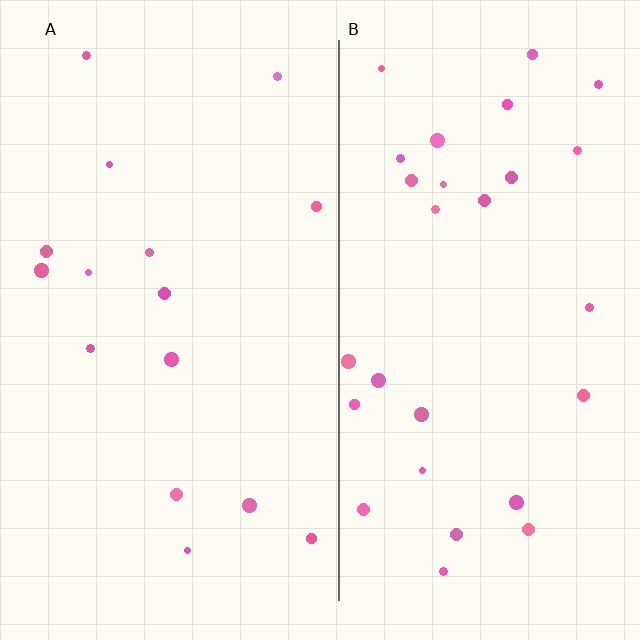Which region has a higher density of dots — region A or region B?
B (the right).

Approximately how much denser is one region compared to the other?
Approximately 1.8× — region B over region A.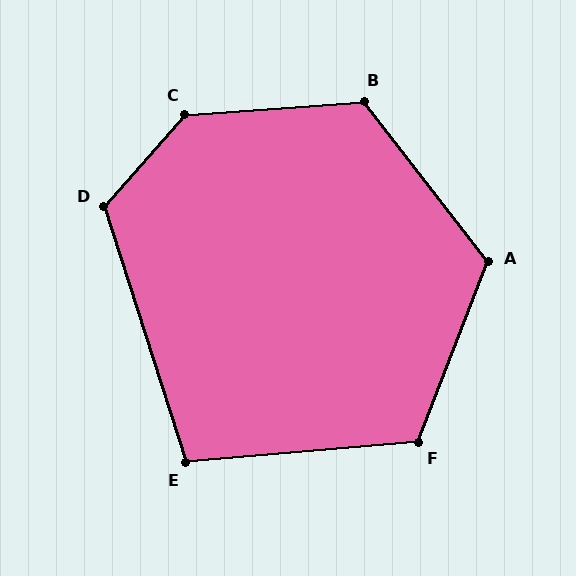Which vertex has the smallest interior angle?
E, at approximately 103 degrees.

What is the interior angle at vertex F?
Approximately 116 degrees (obtuse).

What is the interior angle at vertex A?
Approximately 121 degrees (obtuse).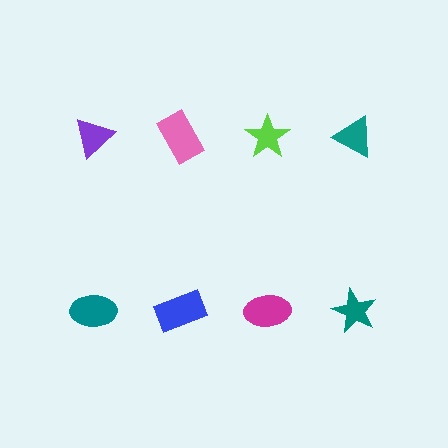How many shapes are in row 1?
4 shapes.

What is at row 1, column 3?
A lime star.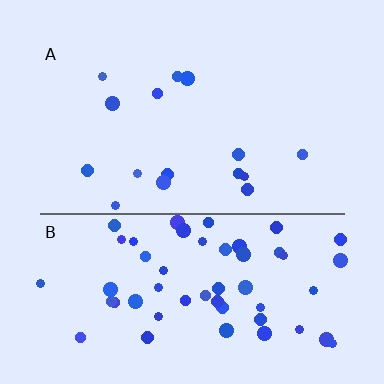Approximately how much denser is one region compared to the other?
Approximately 3.6× — region B over region A.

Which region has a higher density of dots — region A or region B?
B (the bottom).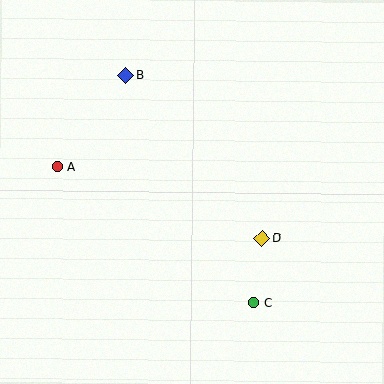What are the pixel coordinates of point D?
Point D is at (262, 238).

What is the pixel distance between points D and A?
The distance between D and A is 217 pixels.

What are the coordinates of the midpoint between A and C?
The midpoint between A and C is at (156, 235).